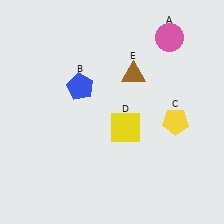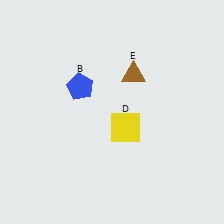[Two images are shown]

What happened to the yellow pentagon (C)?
The yellow pentagon (C) was removed in Image 2. It was in the bottom-right area of Image 1.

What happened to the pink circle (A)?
The pink circle (A) was removed in Image 2. It was in the top-right area of Image 1.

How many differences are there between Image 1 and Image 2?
There are 2 differences between the two images.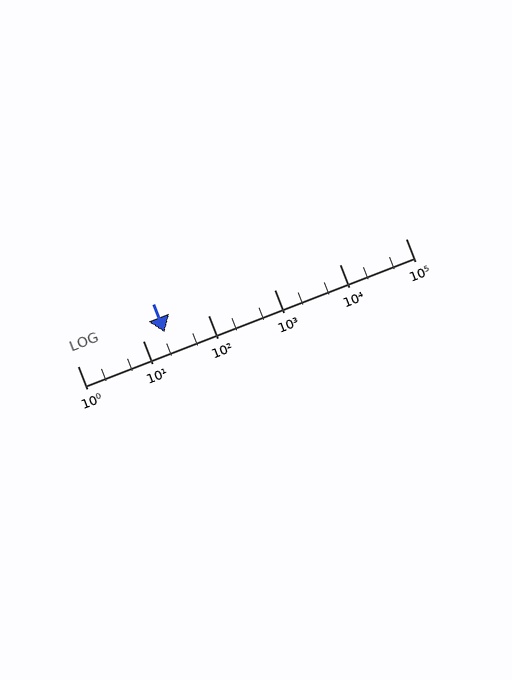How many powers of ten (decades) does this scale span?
The scale spans 5 decades, from 1 to 100000.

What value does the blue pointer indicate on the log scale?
The pointer indicates approximately 21.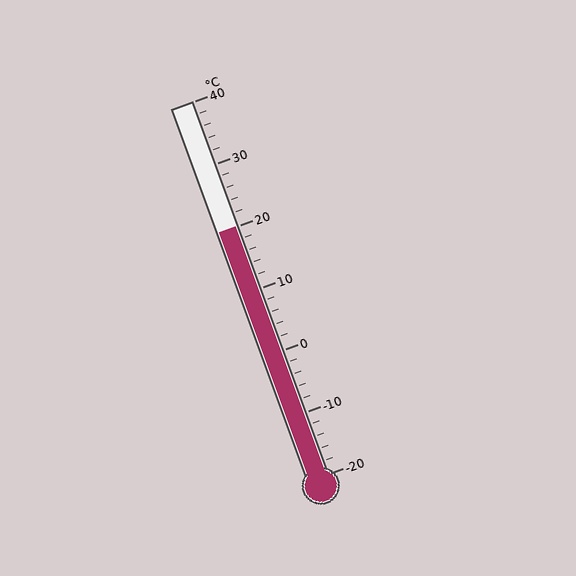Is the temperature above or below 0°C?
The temperature is above 0°C.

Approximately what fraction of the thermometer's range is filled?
The thermometer is filled to approximately 65% of its range.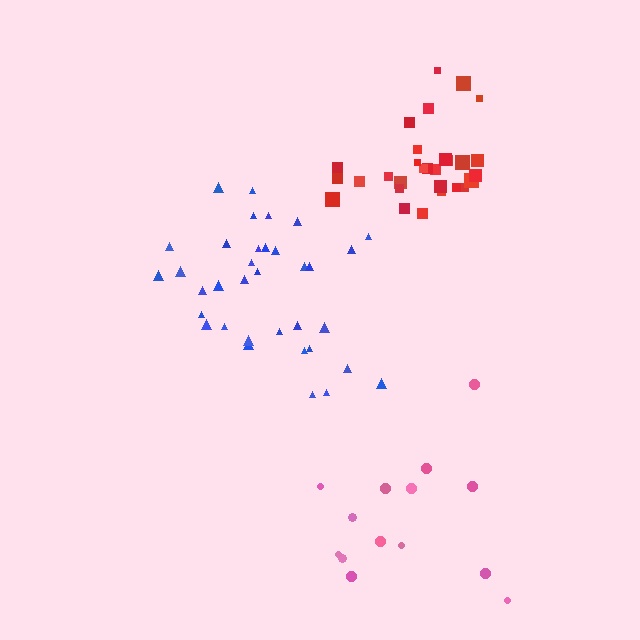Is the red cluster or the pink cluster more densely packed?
Red.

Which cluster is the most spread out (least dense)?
Pink.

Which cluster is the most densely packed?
Red.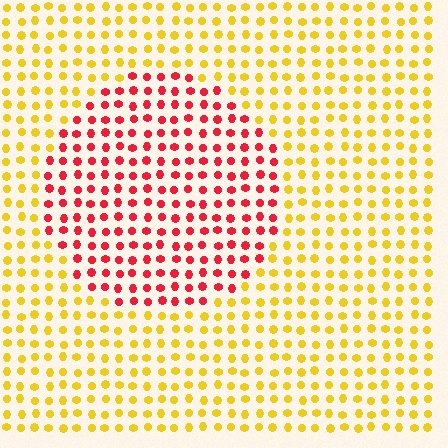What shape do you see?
I see a circle.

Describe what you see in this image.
The image is filled with small yellow elements in a uniform arrangement. A circle-shaped region is visible where the elements are tinted to a slightly different hue, forming a subtle color boundary.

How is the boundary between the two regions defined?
The boundary is defined purely by a slight shift in hue (about 59 degrees). Spacing, size, and orientation are identical on both sides.